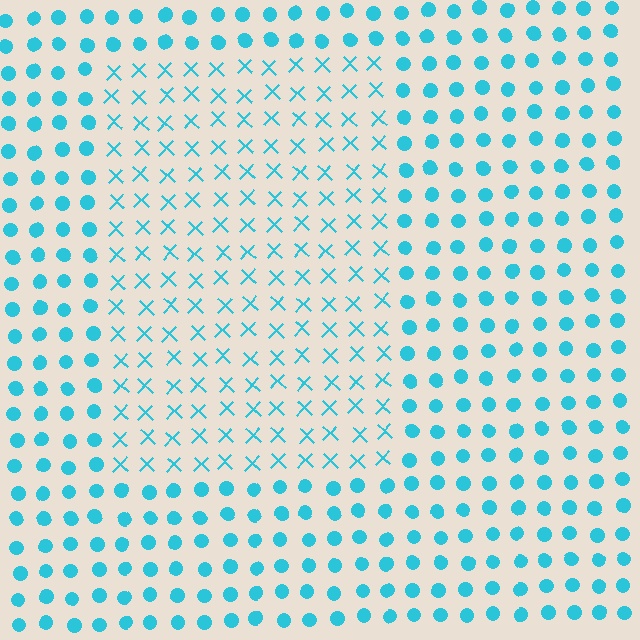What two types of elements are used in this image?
The image uses X marks inside the rectangle region and circles outside it.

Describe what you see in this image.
The image is filled with small cyan elements arranged in a uniform grid. A rectangle-shaped region contains X marks, while the surrounding area contains circles. The boundary is defined purely by the change in element shape.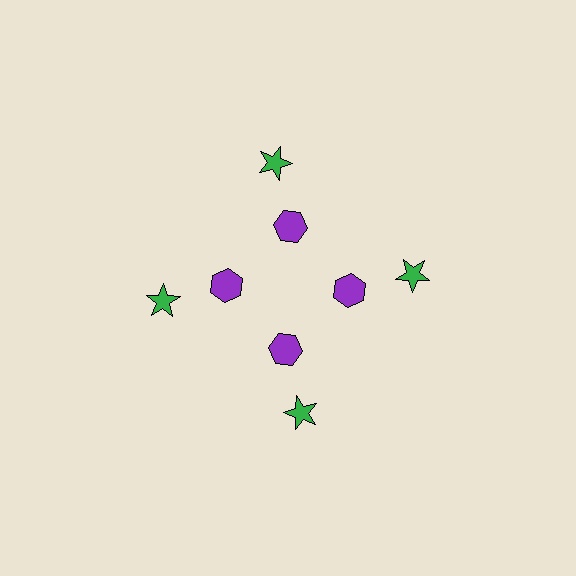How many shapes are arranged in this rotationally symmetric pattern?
There are 8 shapes, arranged in 4 groups of 2.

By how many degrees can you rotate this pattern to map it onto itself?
The pattern maps onto itself every 90 degrees of rotation.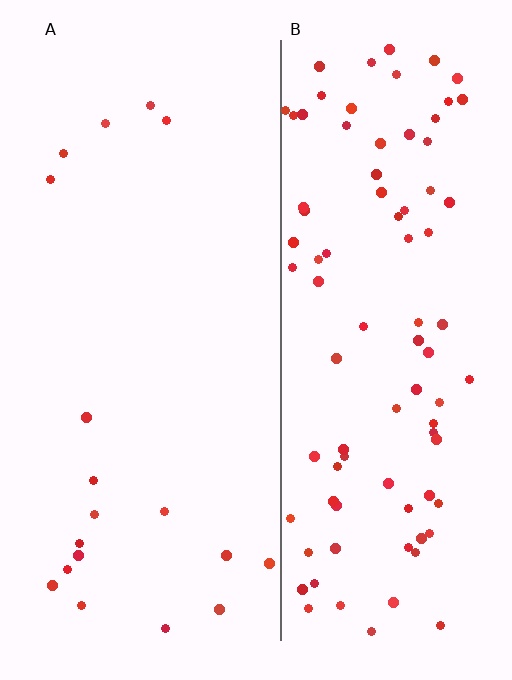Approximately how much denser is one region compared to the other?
Approximately 4.9× — region B over region A.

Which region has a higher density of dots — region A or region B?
B (the right).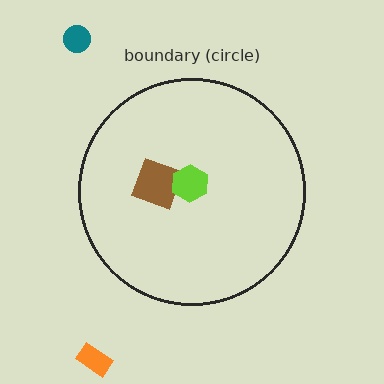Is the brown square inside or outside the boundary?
Inside.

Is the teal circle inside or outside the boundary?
Outside.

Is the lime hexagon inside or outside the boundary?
Inside.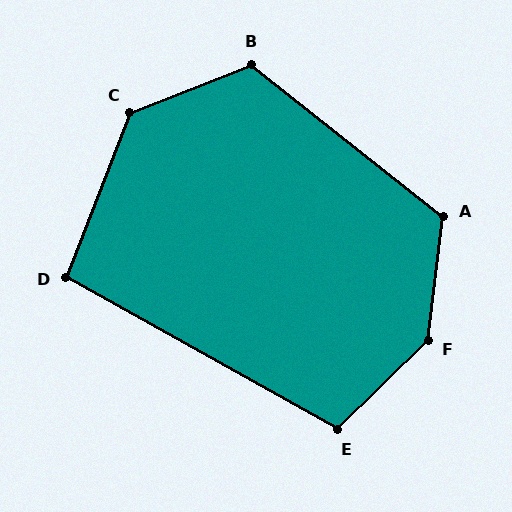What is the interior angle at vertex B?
Approximately 120 degrees (obtuse).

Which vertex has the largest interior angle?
F, at approximately 142 degrees.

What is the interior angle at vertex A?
Approximately 121 degrees (obtuse).